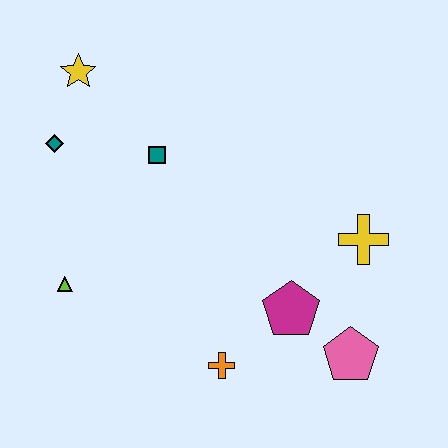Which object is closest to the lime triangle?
The teal diamond is closest to the lime triangle.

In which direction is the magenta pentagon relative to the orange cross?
The magenta pentagon is to the right of the orange cross.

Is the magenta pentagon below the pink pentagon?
No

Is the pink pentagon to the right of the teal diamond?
Yes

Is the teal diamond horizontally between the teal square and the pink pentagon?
No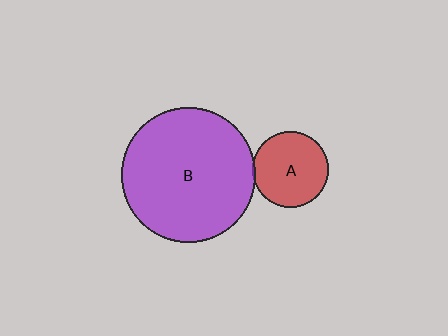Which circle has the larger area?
Circle B (purple).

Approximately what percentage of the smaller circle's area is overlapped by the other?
Approximately 5%.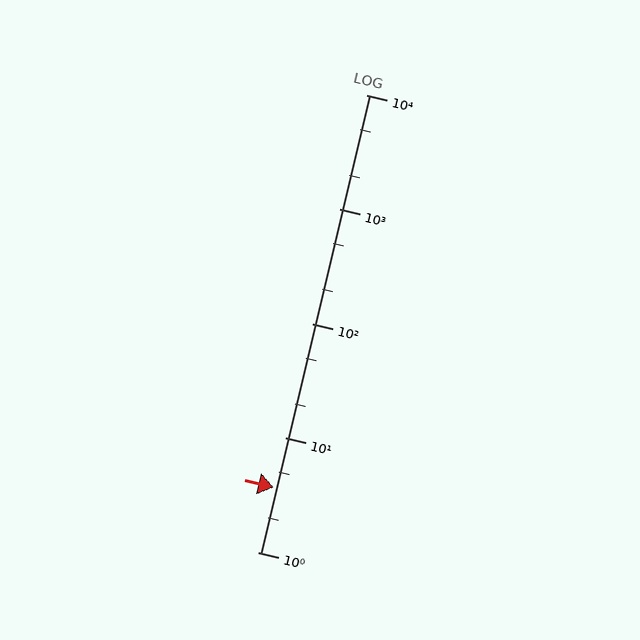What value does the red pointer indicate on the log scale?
The pointer indicates approximately 3.7.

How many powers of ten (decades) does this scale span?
The scale spans 4 decades, from 1 to 10000.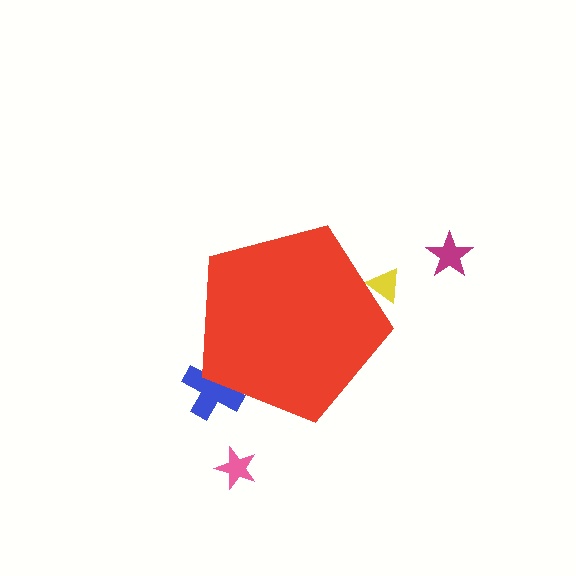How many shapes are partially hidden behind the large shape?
2 shapes are partially hidden.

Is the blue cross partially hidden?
Yes, the blue cross is partially hidden behind the red pentagon.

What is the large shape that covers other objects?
A red pentagon.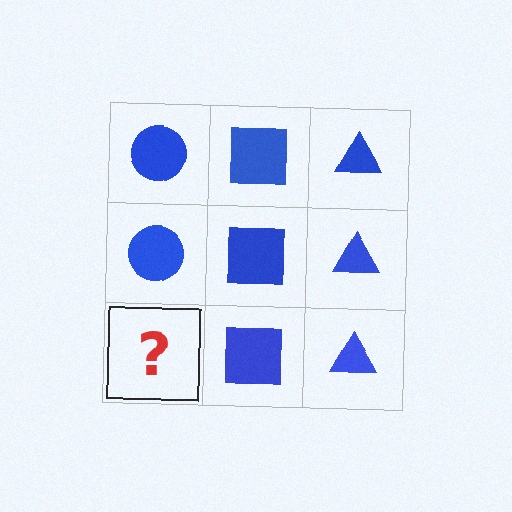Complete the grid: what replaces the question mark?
The question mark should be replaced with a blue circle.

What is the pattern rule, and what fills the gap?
The rule is that each column has a consistent shape. The gap should be filled with a blue circle.